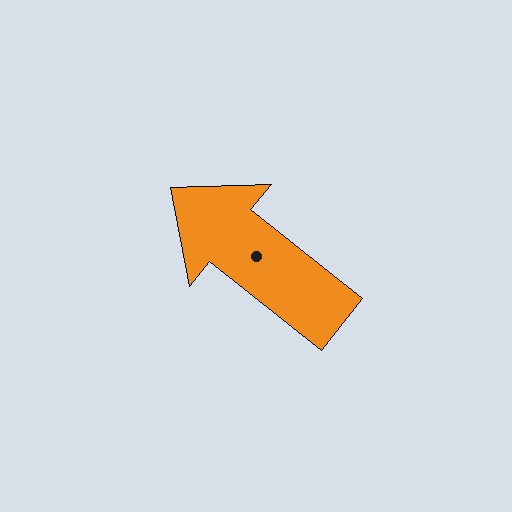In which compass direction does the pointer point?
Northwest.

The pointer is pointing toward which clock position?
Roughly 10 o'clock.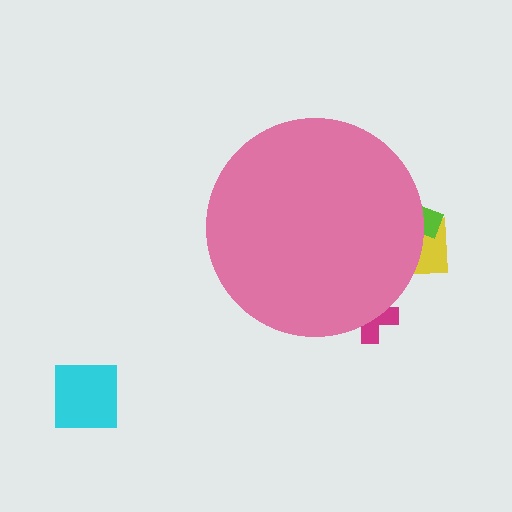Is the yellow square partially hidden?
Yes, the yellow square is partially hidden behind the pink circle.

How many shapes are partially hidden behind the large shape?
3 shapes are partially hidden.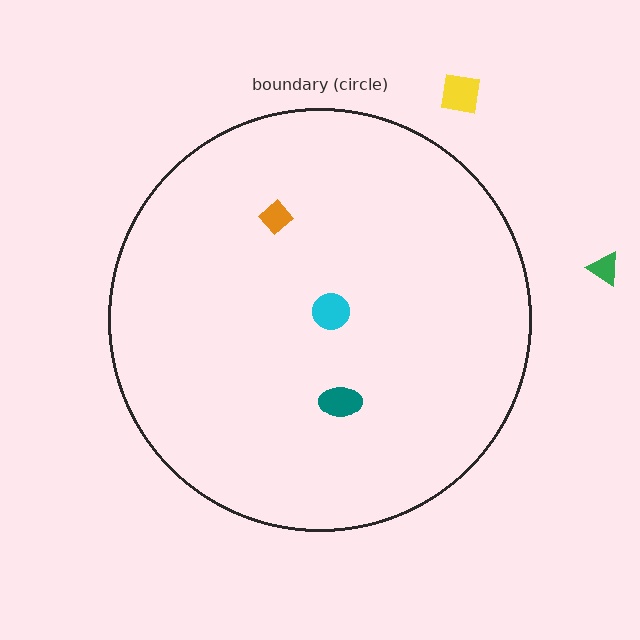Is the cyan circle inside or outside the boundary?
Inside.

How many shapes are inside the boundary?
3 inside, 2 outside.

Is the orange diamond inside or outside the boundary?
Inside.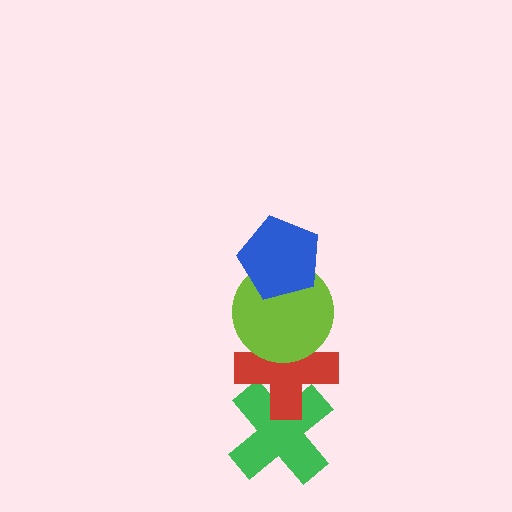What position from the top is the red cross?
The red cross is 3rd from the top.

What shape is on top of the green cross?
The red cross is on top of the green cross.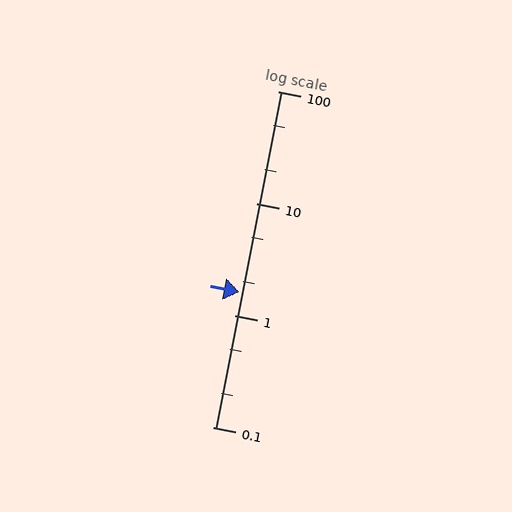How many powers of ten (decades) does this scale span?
The scale spans 3 decades, from 0.1 to 100.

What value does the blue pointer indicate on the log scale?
The pointer indicates approximately 1.6.